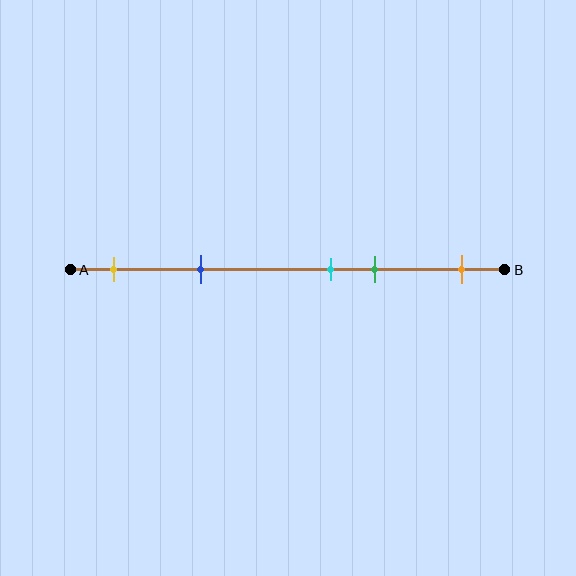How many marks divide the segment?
There are 5 marks dividing the segment.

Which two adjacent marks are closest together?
The cyan and green marks are the closest adjacent pair.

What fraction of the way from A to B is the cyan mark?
The cyan mark is approximately 60% (0.6) of the way from A to B.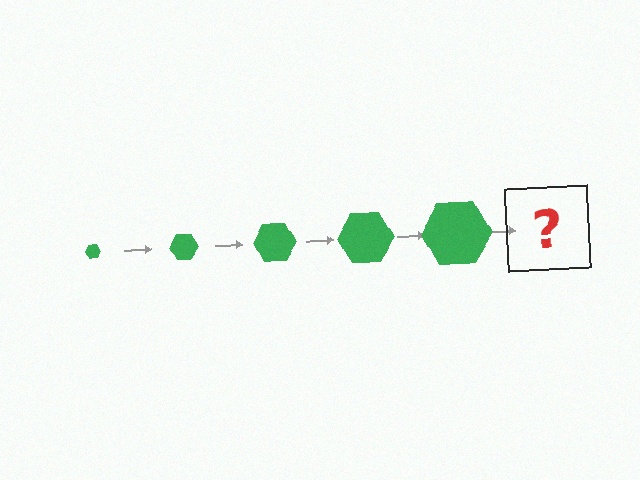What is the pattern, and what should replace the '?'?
The pattern is that the hexagon gets progressively larger each step. The '?' should be a green hexagon, larger than the previous one.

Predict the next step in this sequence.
The next step is a green hexagon, larger than the previous one.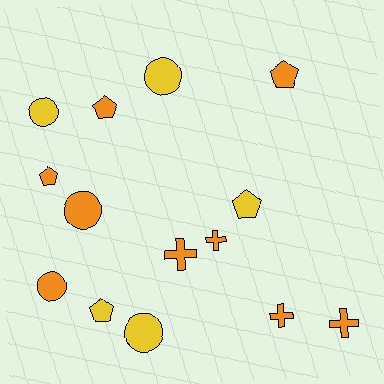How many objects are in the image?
There are 14 objects.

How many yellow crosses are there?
There are no yellow crosses.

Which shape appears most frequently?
Circle, with 5 objects.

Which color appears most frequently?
Orange, with 9 objects.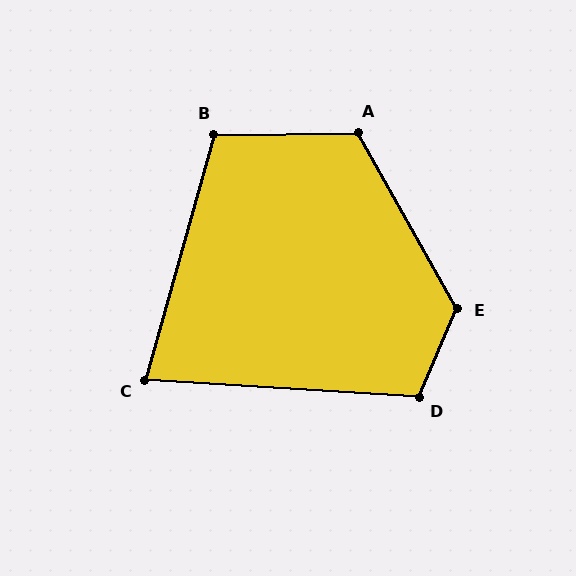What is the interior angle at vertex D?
Approximately 110 degrees (obtuse).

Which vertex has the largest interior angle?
E, at approximately 127 degrees.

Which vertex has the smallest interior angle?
C, at approximately 78 degrees.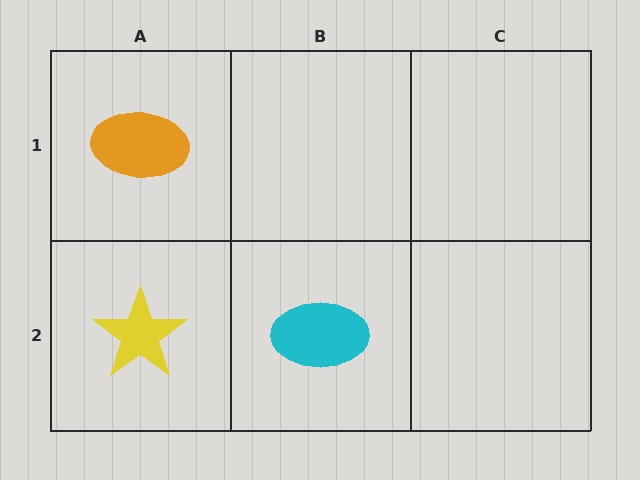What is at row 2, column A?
A yellow star.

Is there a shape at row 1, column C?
No, that cell is empty.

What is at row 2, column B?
A cyan ellipse.